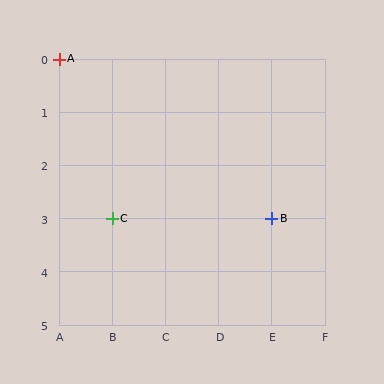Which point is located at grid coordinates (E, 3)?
Point B is at (E, 3).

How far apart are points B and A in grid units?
Points B and A are 4 columns and 3 rows apart (about 5.0 grid units diagonally).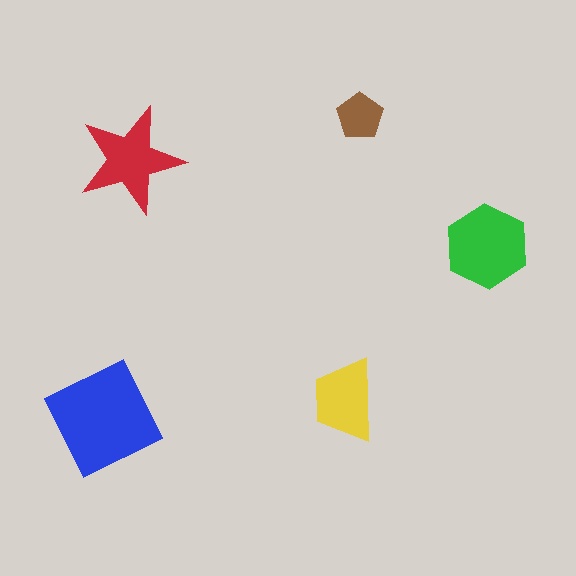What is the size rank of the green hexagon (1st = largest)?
2nd.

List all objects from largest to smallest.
The blue diamond, the green hexagon, the red star, the yellow trapezoid, the brown pentagon.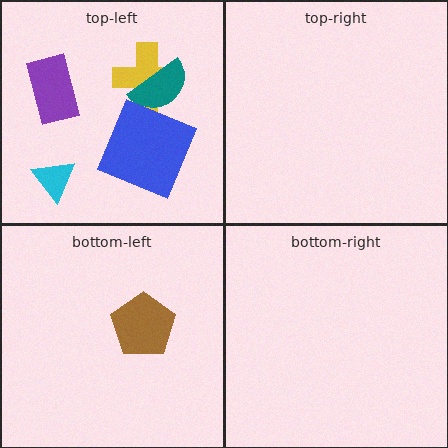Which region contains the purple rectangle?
The top-left region.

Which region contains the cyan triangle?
The top-left region.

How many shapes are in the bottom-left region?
1.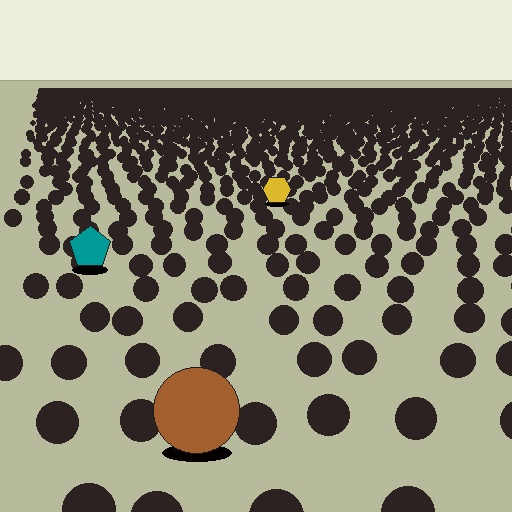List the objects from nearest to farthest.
From nearest to farthest: the brown circle, the teal pentagon, the yellow hexagon.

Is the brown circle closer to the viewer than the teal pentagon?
Yes. The brown circle is closer — you can tell from the texture gradient: the ground texture is coarser near it.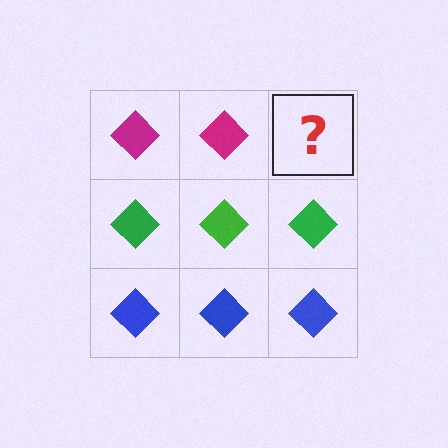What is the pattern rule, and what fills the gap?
The rule is that each row has a consistent color. The gap should be filled with a magenta diamond.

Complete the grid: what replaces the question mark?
The question mark should be replaced with a magenta diamond.